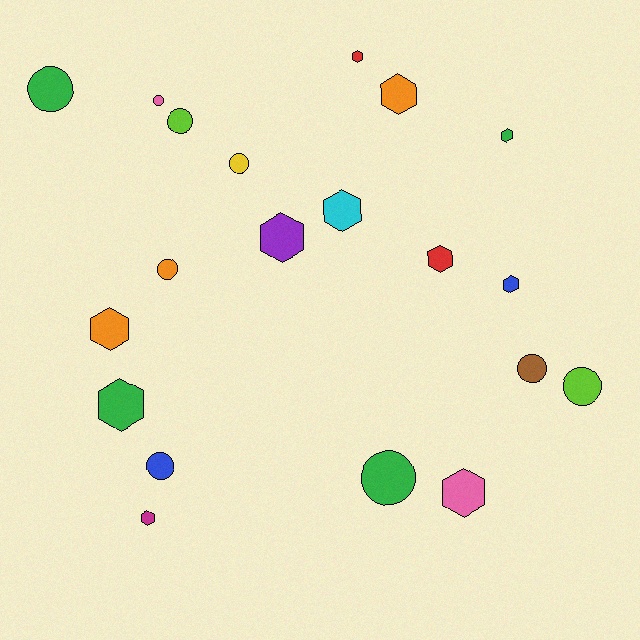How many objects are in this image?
There are 20 objects.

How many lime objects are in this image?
There are 2 lime objects.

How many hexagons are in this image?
There are 11 hexagons.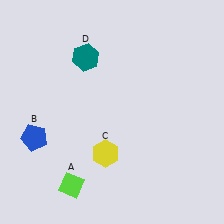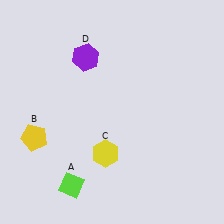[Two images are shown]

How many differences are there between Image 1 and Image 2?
There are 2 differences between the two images.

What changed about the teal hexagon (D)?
In Image 1, D is teal. In Image 2, it changed to purple.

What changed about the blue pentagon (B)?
In Image 1, B is blue. In Image 2, it changed to yellow.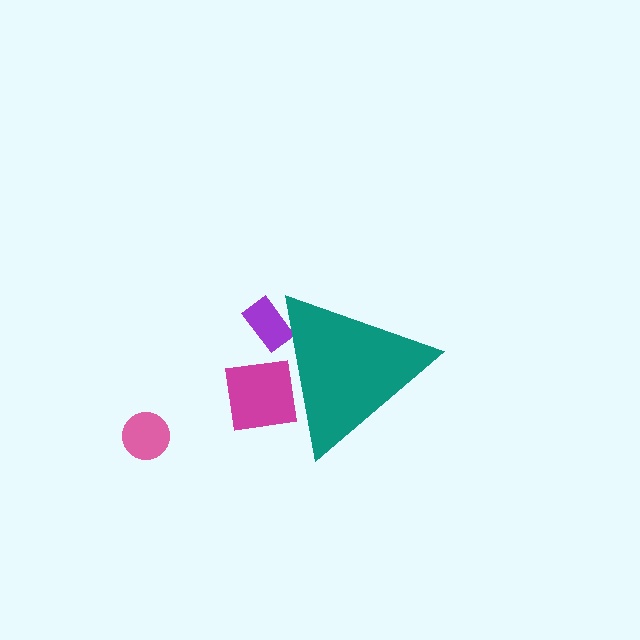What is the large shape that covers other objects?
A teal triangle.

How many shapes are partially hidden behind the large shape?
2 shapes are partially hidden.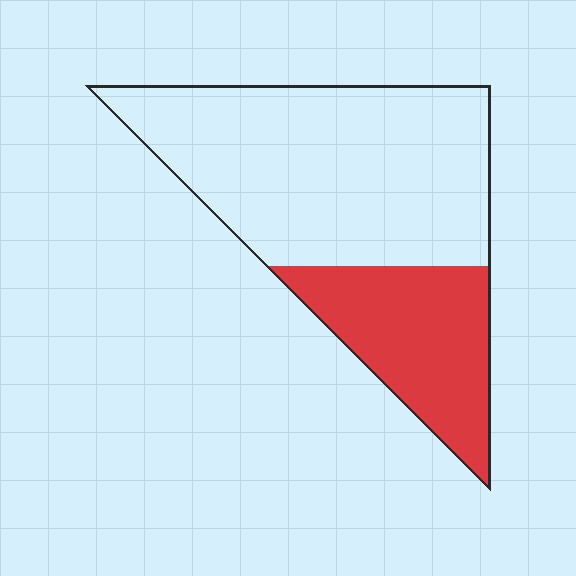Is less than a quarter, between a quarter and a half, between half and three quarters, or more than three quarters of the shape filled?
Between a quarter and a half.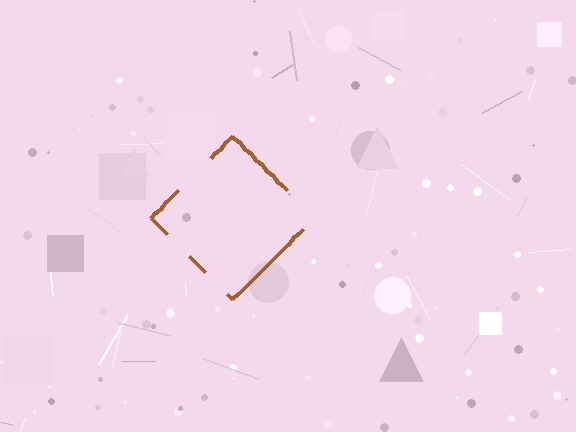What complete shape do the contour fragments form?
The contour fragments form a diamond.